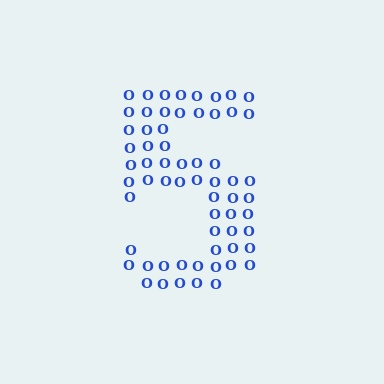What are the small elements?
The small elements are letter O's.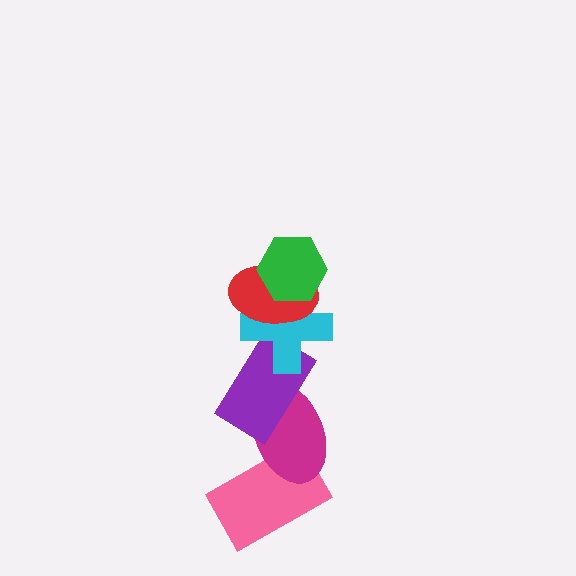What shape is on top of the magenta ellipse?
The purple rectangle is on top of the magenta ellipse.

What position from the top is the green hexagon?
The green hexagon is 1st from the top.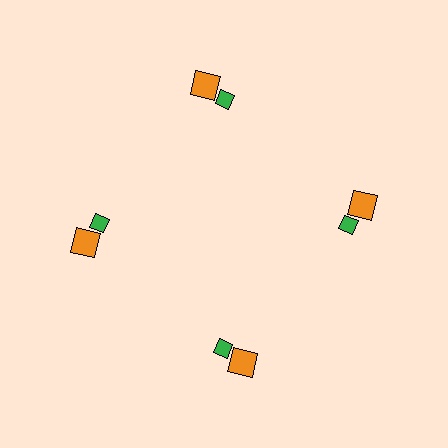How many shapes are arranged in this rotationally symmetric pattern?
There are 8 shapes, arranged in 4 groups of 2.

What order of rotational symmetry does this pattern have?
This pattern has 4-fold rotational symmetry.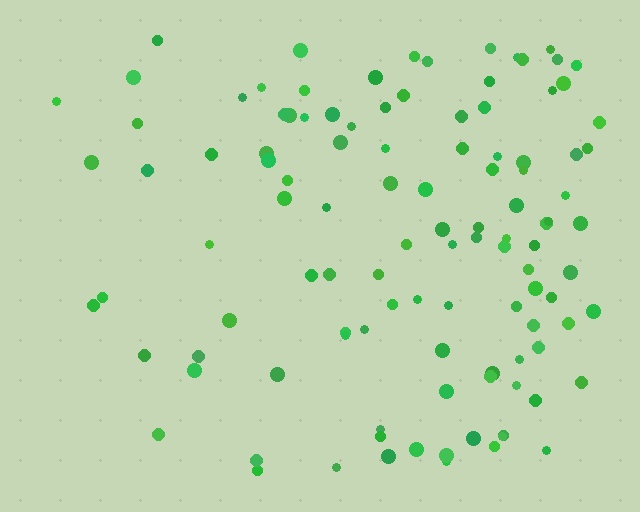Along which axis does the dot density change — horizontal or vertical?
Horizontal.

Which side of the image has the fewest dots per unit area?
The left.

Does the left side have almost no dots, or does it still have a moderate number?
Still a moderate number, just noticeably fewer than the right.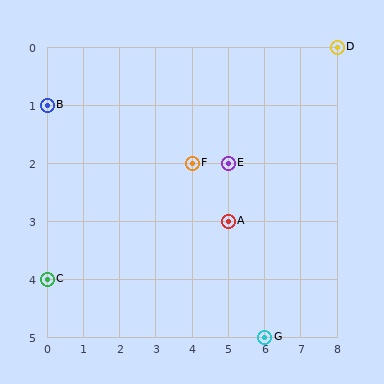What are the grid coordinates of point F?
Point F is at grid coordinates (4, 2).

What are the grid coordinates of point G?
Point G is at grid coordinates (6, 5).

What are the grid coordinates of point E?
Point E is at grid coordinates (5, 2).